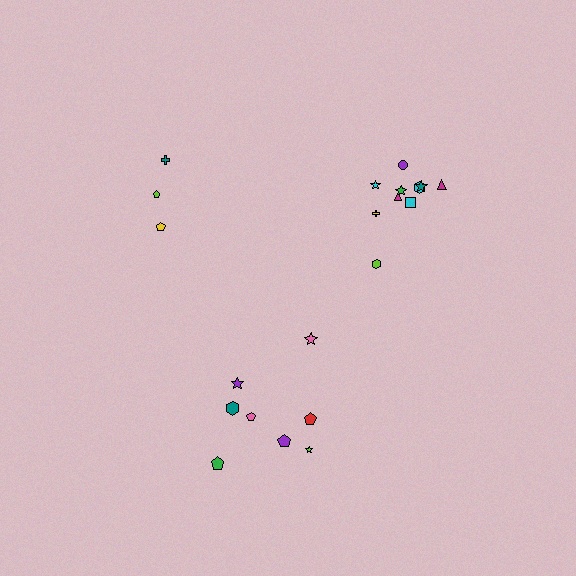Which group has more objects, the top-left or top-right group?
The top-right group.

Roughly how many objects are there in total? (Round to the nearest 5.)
Roughly 20 objects in total.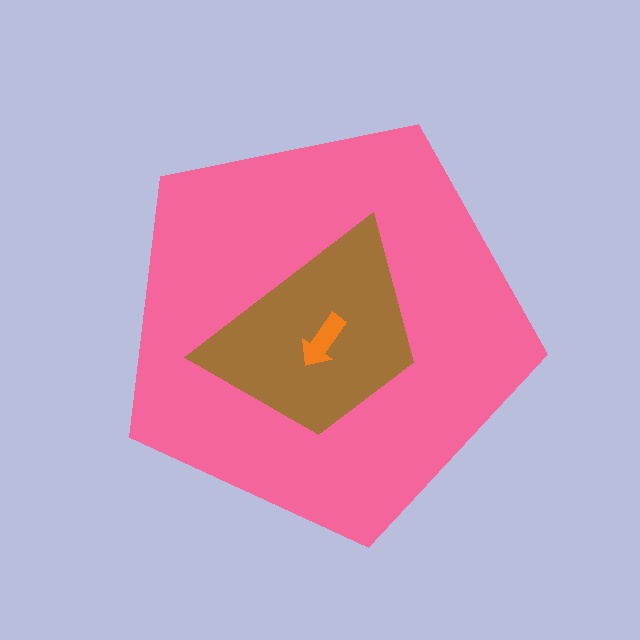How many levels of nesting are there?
3.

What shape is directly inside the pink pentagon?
The brown trapezoid.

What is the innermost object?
The orange arrow.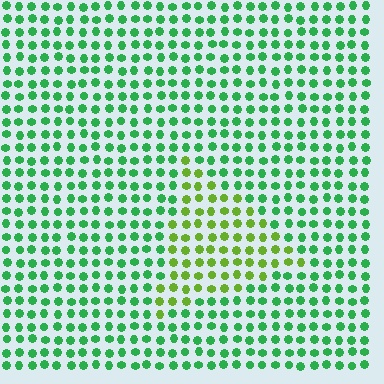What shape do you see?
I see a triangle.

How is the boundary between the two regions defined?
The boundary is defined purely by a slight shift in hue (about 43 degrees). Spacing, size, and orientation are identical on both sides.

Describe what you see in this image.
The image is filled with small green elements in a uniform arrangement. A triangle-shaped region is visible where the elements are tinted to a slightly different hue, forming a subtle color boundary.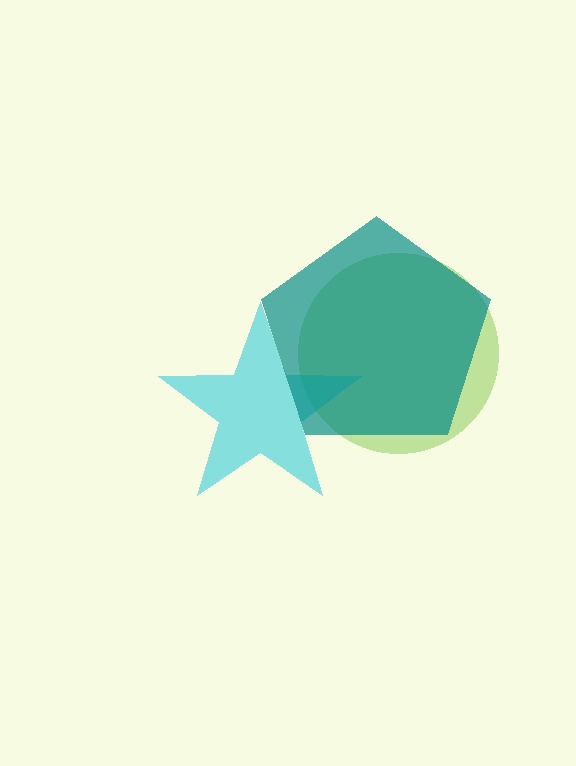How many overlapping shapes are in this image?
There are 3 overlapping shapes in the image.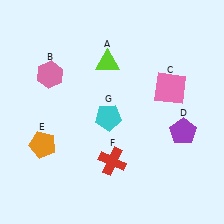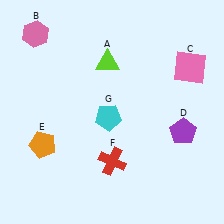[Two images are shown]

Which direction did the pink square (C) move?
The pink square (C) moved up.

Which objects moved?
The objects that moved are: the pink hexagon (B), the pink square (C).